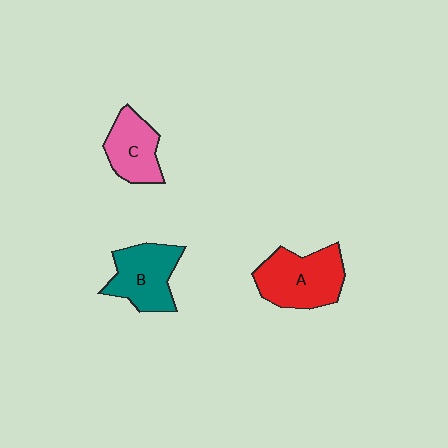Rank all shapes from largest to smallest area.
From largest to smallest: A (red), B (teal), C (pink).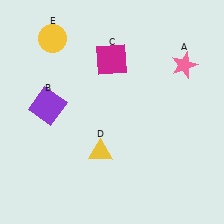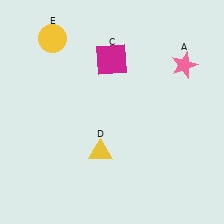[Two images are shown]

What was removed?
The purple square (B) was removed in Image 2.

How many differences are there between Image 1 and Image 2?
There is 1 difference between the two images.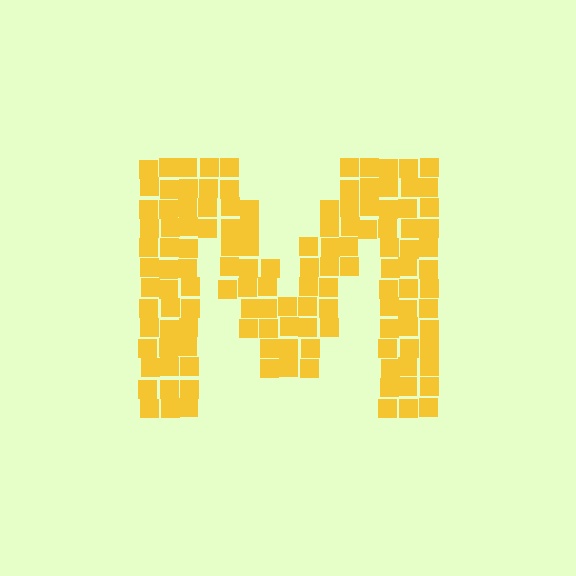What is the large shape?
The large shape is the letter M.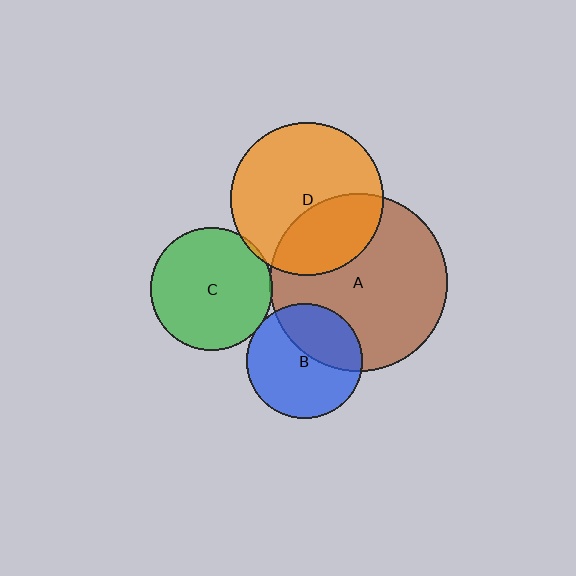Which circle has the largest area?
Circle A (brown).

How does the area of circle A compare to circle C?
Approximately 2.1 times.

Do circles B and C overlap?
Yes.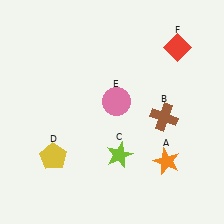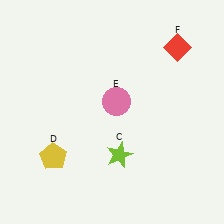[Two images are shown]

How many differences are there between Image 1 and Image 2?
There are 2 differences between the two images.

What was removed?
The orange star (A), the brown cross (B) were removed in Image 2.